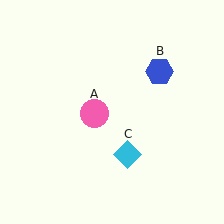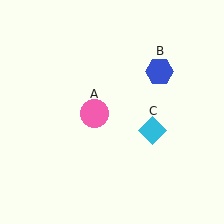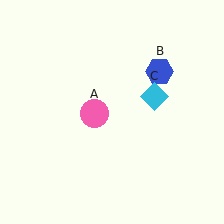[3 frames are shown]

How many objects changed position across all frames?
1 object changed position: cyan diamond (object C).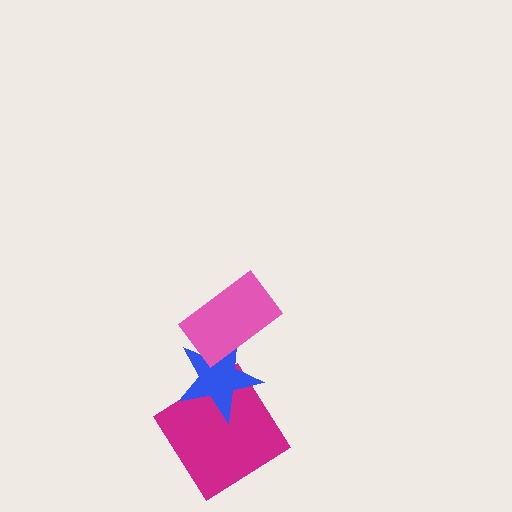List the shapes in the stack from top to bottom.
From top to bottom: the pink rectangle, the blue star, the magenta diamond.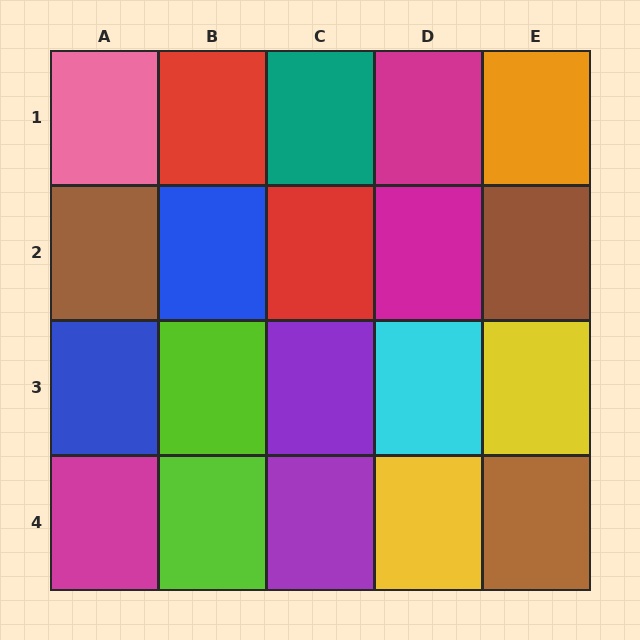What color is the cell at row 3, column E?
Yellow.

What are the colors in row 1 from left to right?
Pink, red, teal, magenta, orange.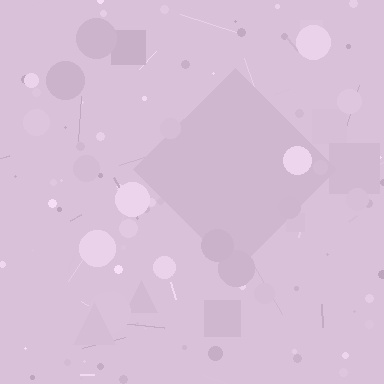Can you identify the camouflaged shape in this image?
The camouflaged shape is a diamond.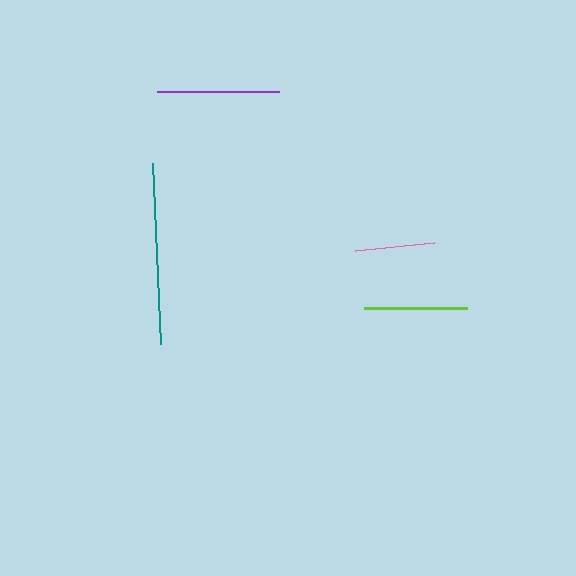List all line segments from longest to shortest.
From longest to shortest: teal, purple, lime, pink.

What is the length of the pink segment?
The pink segment is approximately 79 pixels long.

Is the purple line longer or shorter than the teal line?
The teal line is longer than the purple line.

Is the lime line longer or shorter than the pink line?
The lime line is longer than the pink line.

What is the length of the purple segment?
The purple segment is approximately 123 pixels long.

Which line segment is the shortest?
The pink line is the shortest at approximately 79 pixels.